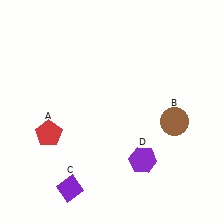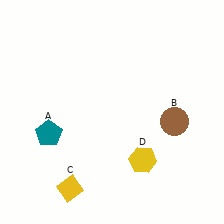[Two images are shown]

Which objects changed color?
A changed from red to teal. C changed from purple to yellow. D changed from purple to yellow.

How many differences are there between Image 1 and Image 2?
There are 3 differences between the two images.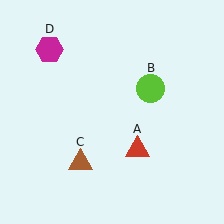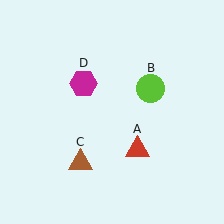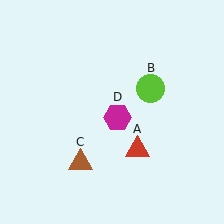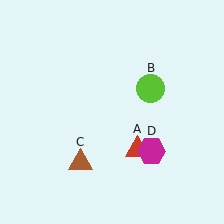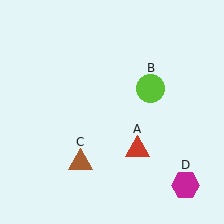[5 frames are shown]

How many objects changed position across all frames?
1 object changed position: magenta hexagon (object D).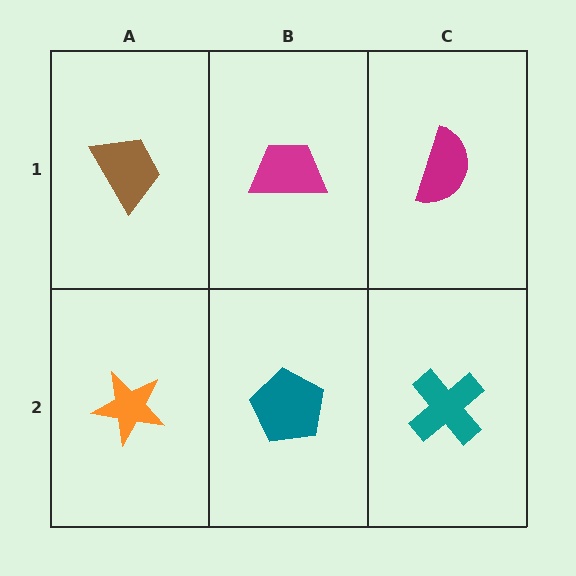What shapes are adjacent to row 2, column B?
A magenta trapezoid (row 1, column B), an orange star (row 2, column A), a teal cross (row 2, column C).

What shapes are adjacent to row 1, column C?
A teal cross (row 2, column C), a magenta trapezoid (row 1, column B).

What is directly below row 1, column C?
A teal cross.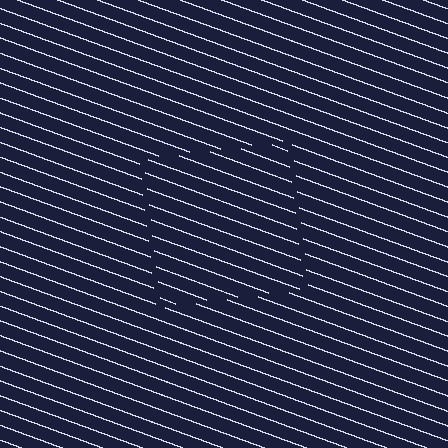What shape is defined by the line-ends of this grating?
An illusory square. The interior of the shape contains the same grating, shifted by half a period — the contour is defined by the phase discontinuity where line-ends from the inner and outer gratings abut.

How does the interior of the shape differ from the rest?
The interior of the shape contains the same grating, shifted by half a period — the contour is defined by the phase discontinuity where line-ends from the inner and outer gratings abut.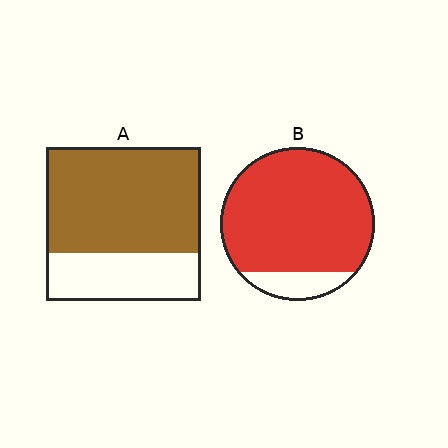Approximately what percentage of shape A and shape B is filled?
A is approximately 70% and B is approximately 85%.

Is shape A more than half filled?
Yes.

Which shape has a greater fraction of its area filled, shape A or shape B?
Shape B.